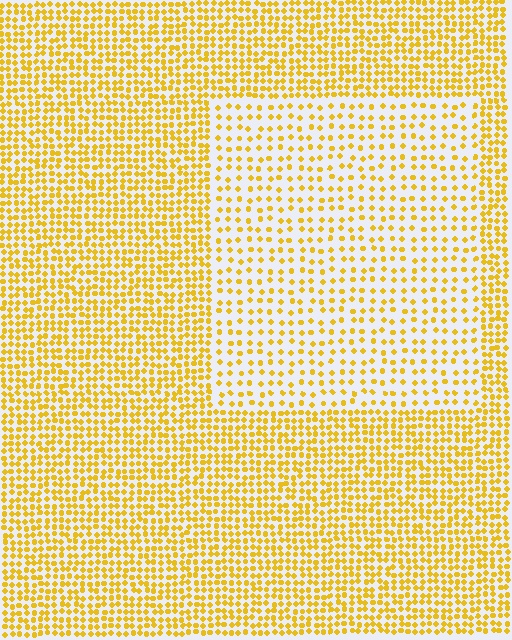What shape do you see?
I see a rectangle.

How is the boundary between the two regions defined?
The boundary is defined by a change in element density (approximately 2.1x ratio). All elements are the same color, size, and shape.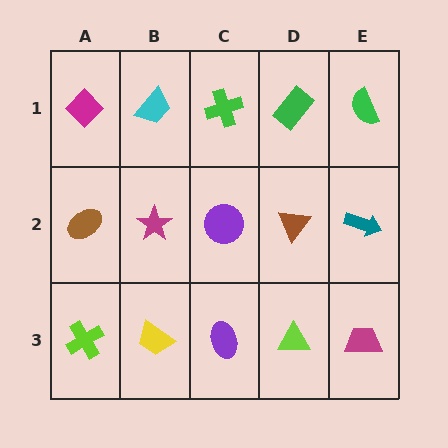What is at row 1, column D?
A green rectangle.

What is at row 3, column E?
A magenta trapezoid.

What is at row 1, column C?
A green cross.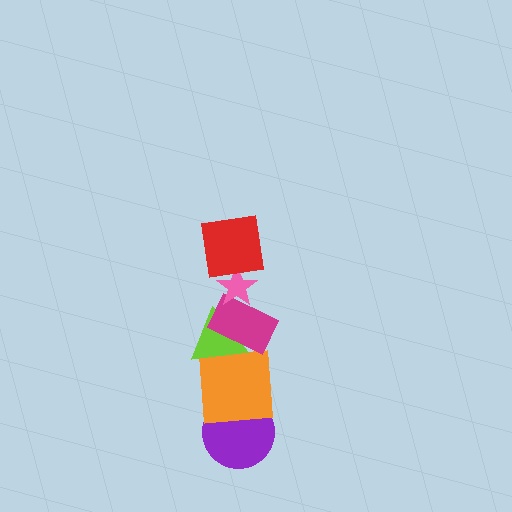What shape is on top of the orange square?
The lime triangle is on top of the orange square.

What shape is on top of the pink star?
The red square is on top of the pink star.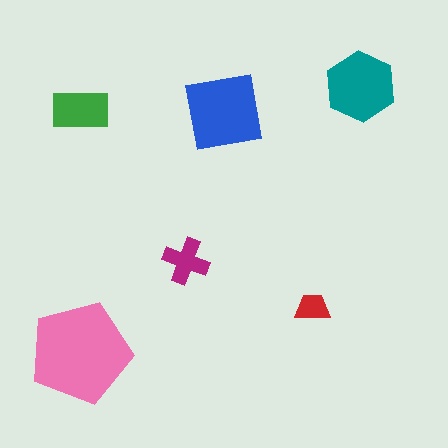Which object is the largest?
The pink pentagon.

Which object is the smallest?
The red trapezoid.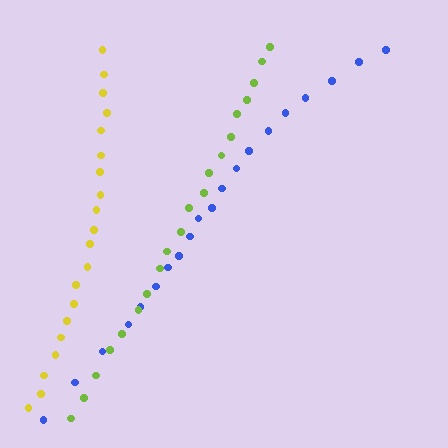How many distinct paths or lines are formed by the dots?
There are 3 distinct paths.